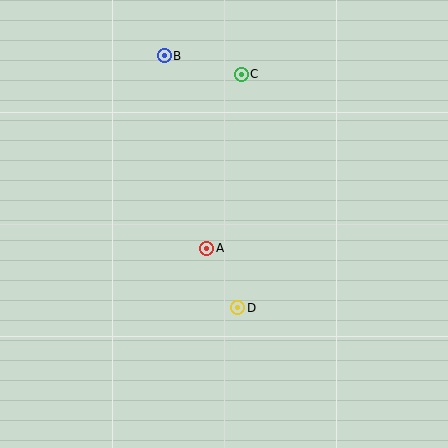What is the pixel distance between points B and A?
The distance between B and A is 197 pixels.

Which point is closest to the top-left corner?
Point B is closest to the top-left corner.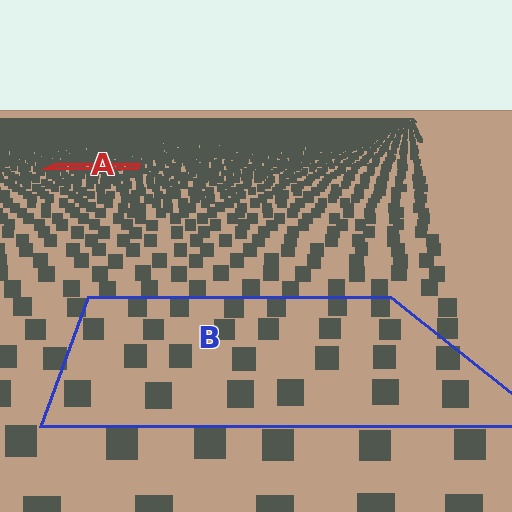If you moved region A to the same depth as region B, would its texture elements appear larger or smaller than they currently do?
They would appear larger. At a closer depth, the same texture elements are projected at a bigger on-screen size.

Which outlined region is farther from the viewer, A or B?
Region A is farther from the viewer — the texture elements inside it appear smaller and more densely packed.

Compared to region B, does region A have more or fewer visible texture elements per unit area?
Region A has more texture elements per unit area — they are packed more densely because it is farther away.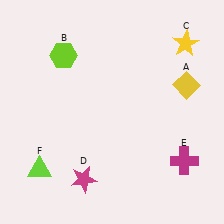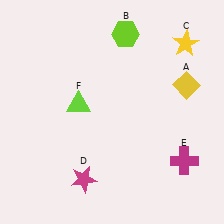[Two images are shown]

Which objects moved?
The objects that moved are: the lime hexagon (B), the lime triangle (F).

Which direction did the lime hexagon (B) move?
The lime hexagon (B) moved right.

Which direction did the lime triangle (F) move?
The lime triangle (F) moved up.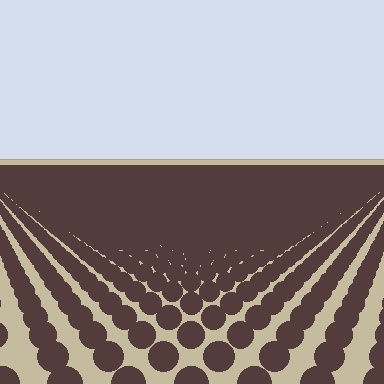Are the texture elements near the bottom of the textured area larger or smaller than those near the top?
Larger. Near the bottom, elements are closer to the viewer and appear at a bigger on-screen size.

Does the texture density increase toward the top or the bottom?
Density increases toward the top.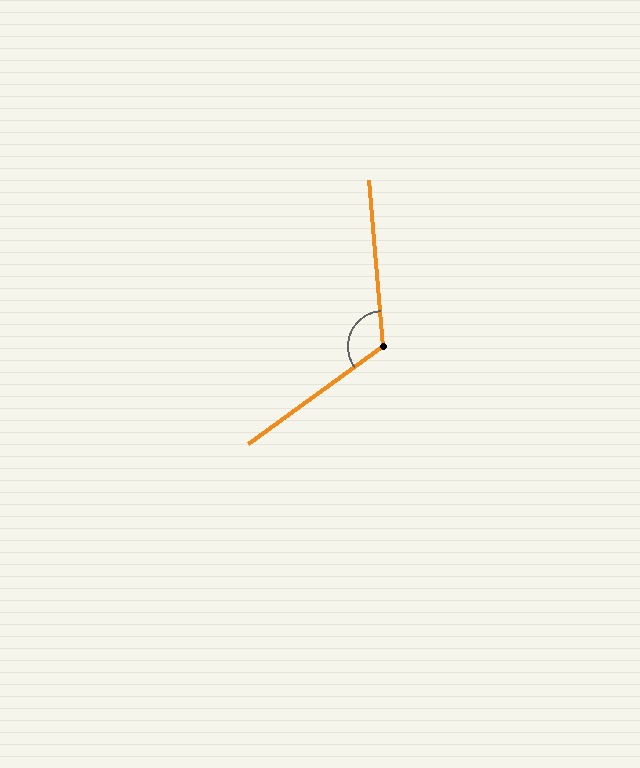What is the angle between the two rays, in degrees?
Approximately 121 degrees.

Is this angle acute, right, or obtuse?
It is obtuse.